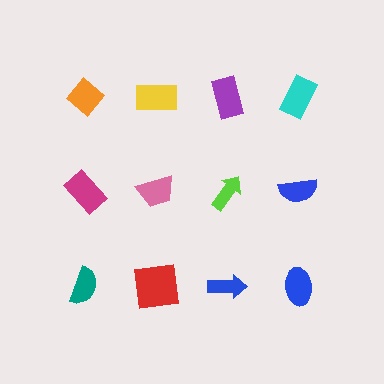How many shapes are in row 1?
4 shapes.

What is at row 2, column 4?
A blue semicircle.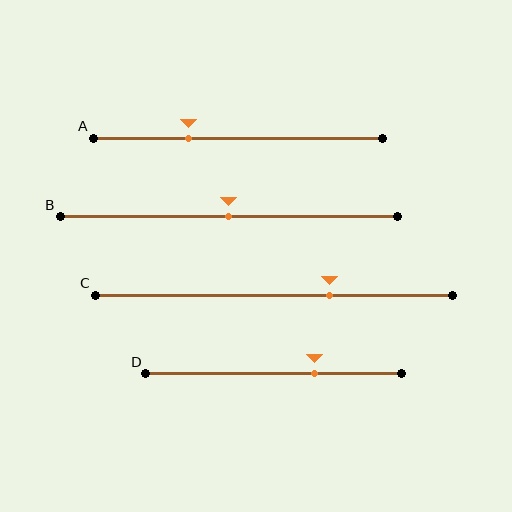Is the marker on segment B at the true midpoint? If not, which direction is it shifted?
Yes, the marker on segment B is at the true midpoint.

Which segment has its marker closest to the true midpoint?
Segment B has its marker closest to the true midpoint.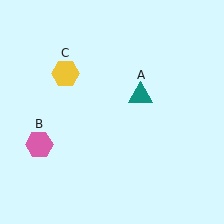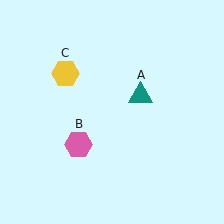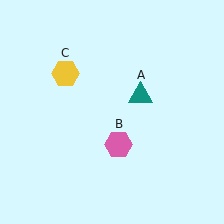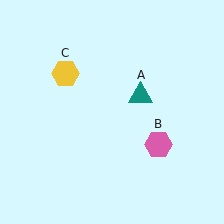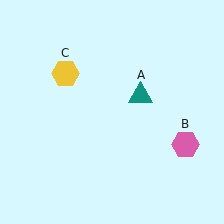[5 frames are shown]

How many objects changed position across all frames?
1 object changed position: pink hexagon (object B).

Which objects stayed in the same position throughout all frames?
Teal triangle (object A) and yellow hexagon (object C) remained stationary.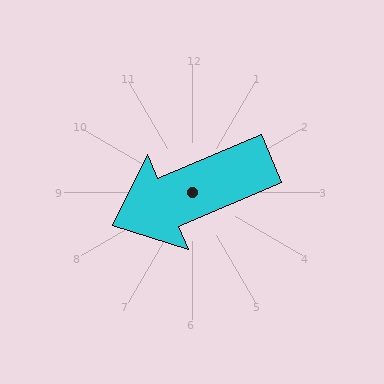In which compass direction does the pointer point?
Southwest.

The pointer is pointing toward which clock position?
Roughly 8 o'clock.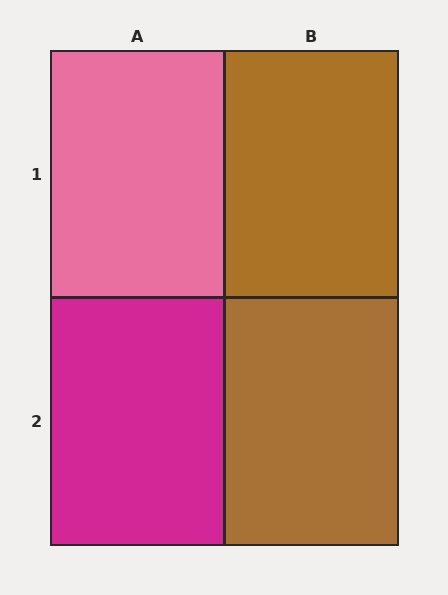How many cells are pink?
1 cell is pink.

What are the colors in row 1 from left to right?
Pink, brown.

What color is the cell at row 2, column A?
Magenta.